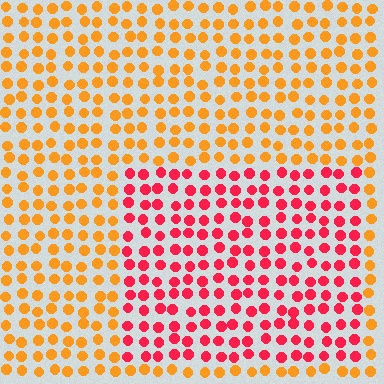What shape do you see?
I see a rectangle.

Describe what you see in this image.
The image is filled with small orange elements in a uniform arrangement. A rectangle-shaped region is visible where the elements are tinted to a slightly different hue, forming a subtle color boundary.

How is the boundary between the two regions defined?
The boundary is defined purely by a slight shift in hue (about 47 degrees). Spacing, size, and orientation are identical on both sides.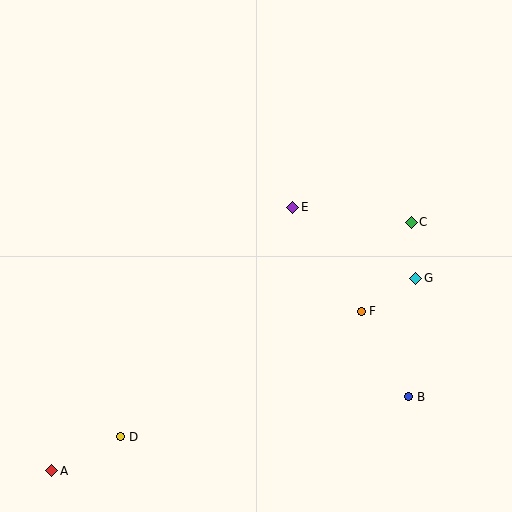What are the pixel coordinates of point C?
Point C is at (411, 222).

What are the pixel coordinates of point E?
Point E is at (293, 207).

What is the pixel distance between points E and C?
The distance between E and C is 120 pixels.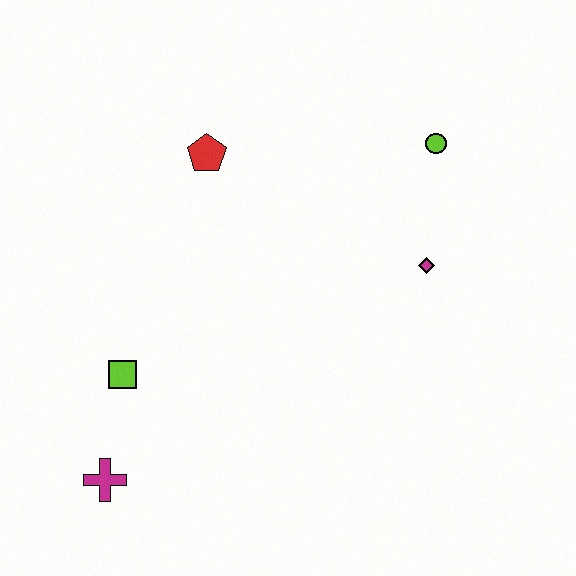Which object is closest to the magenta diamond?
The lime circle is closest to the magenta diamond.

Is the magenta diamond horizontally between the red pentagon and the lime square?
No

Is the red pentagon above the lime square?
Yes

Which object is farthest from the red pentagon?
The magenta cross is farthest from the red pentagon.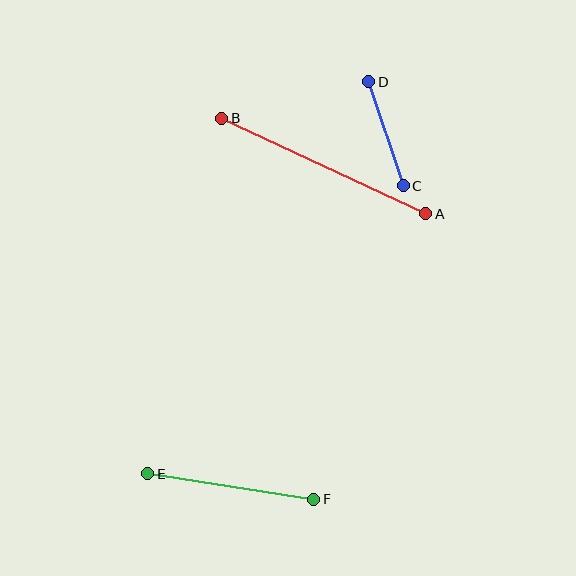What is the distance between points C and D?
The distance is approximately 110 pixels.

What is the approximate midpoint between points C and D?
The midpoint is at approximately (386, 134) pixels.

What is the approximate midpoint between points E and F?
The midpoint is at approximately (231, 487) pixels.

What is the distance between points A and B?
The distance is approximately 226 pixels.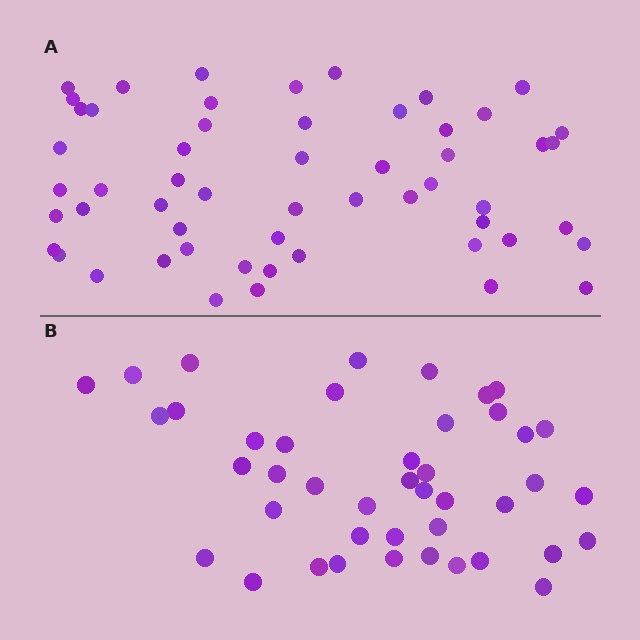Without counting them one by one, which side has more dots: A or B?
Region A (the top region) has more dots.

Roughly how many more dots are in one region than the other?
Region A has roughly 12 or so more dots than region B.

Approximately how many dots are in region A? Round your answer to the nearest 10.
About 60 dots. (The exact count is 55, which rounds to 60.)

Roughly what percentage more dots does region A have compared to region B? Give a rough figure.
About 30% more.